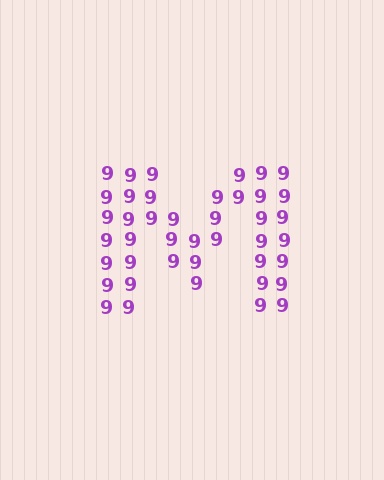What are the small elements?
The small elements are digit 9's.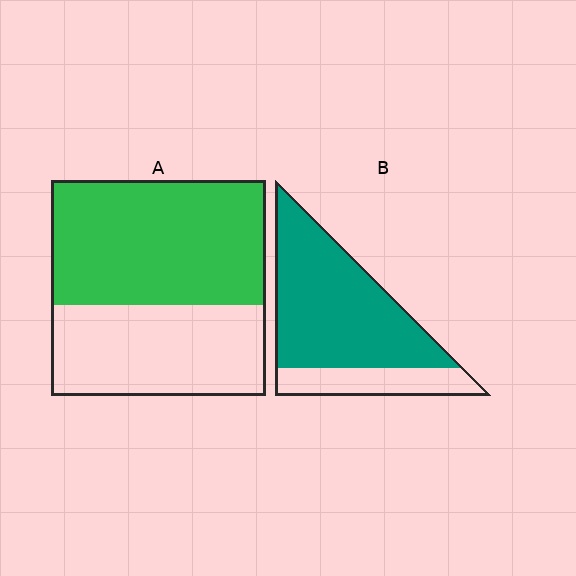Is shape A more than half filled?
Yes.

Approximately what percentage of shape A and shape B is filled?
A is approximately 60% and B is approximately 75%.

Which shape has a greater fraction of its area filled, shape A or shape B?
Shape B.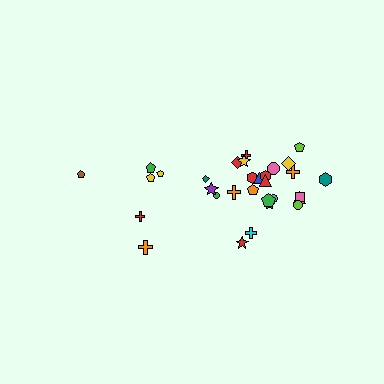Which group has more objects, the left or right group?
The right group.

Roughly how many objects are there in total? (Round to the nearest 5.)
Roughly 30 objects in total.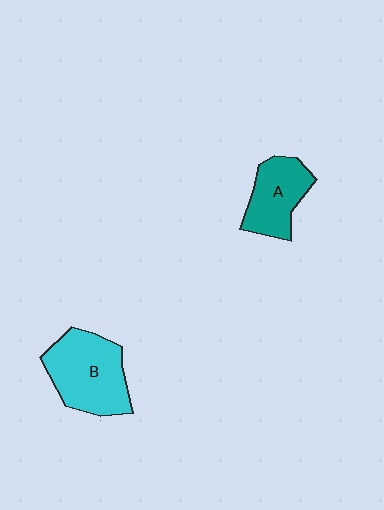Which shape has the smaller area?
Shape A (teal).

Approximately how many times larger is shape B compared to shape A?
Approximately 1.4 times.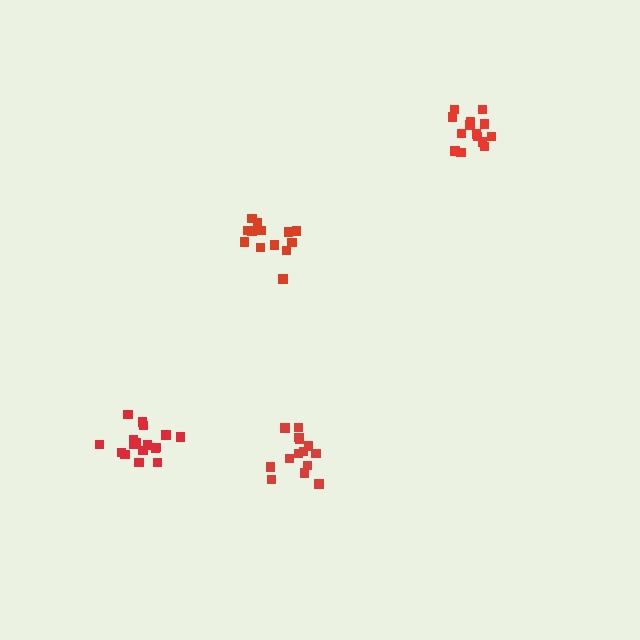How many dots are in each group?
Group 1: 14 dots, Group 2: 17 dots, Group 3: 14 dots, Group 4: 14 dots (59 total).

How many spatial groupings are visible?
There are 4 spatial groupings.